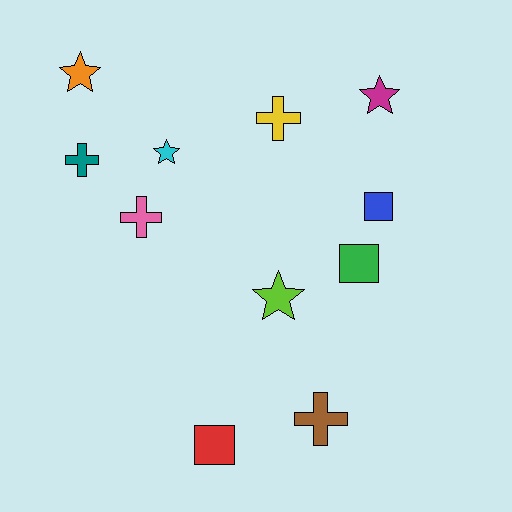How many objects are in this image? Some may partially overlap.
There are 11 objects.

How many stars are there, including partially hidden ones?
There are 4 stars.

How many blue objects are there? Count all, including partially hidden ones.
There is 1 blue object.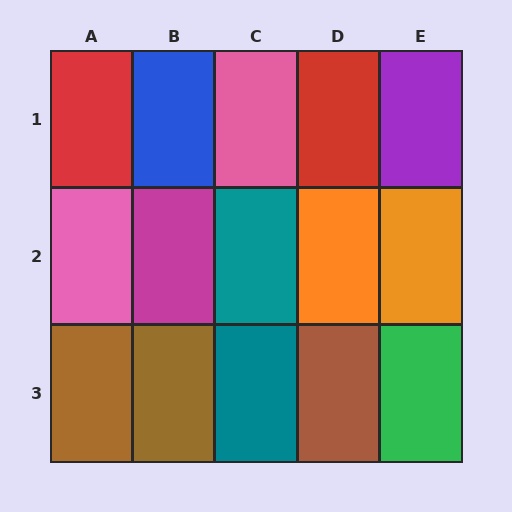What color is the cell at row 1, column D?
Red.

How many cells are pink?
2 cells are pink.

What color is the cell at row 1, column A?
Red.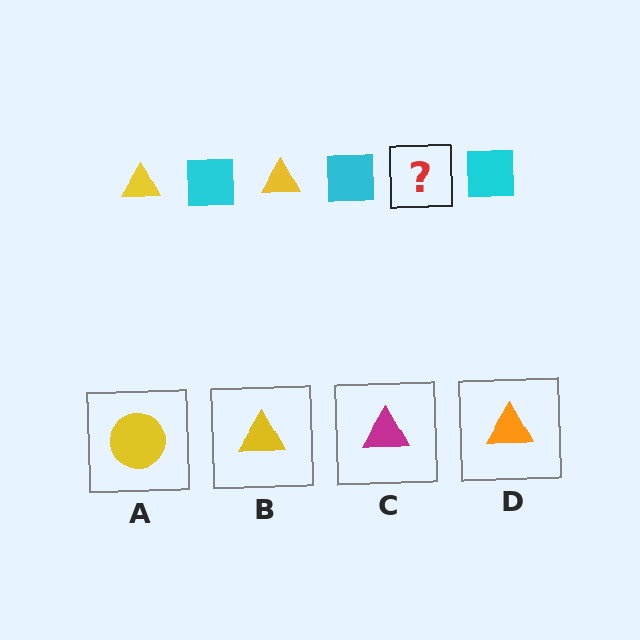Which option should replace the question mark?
Option B.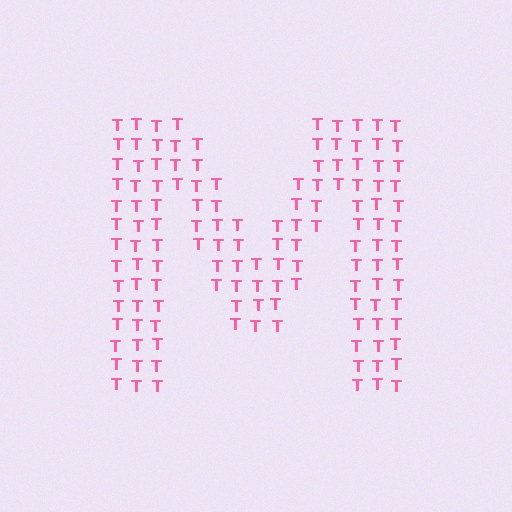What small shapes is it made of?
It is made of small letter T's.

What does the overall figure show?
The overall figure shows the letter M.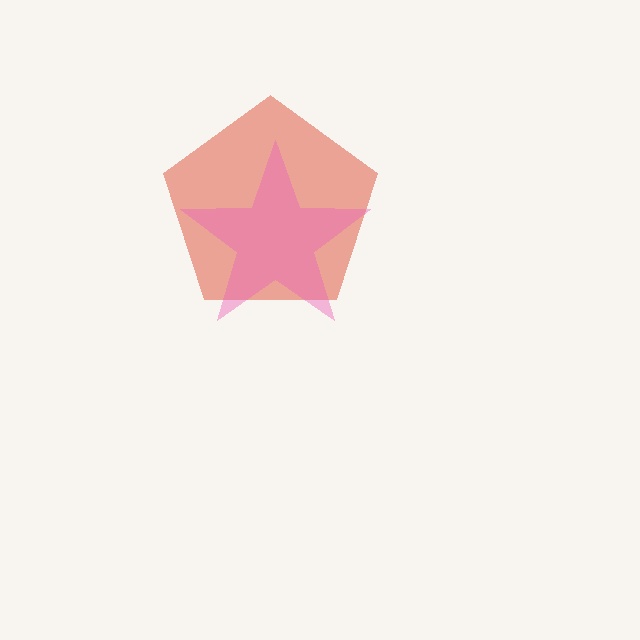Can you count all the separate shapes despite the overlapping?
Yes, there are 2 separate shapes.